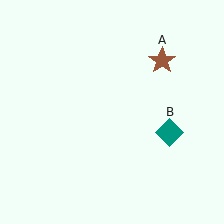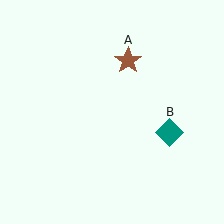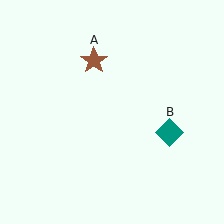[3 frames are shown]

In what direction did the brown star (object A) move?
The brown star (object A) moved left.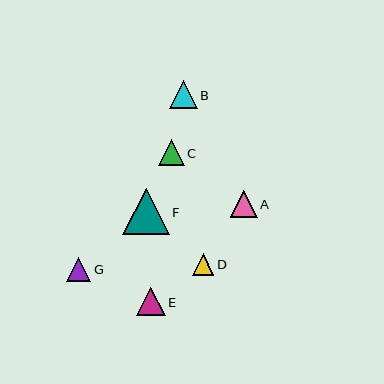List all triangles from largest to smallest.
From largest to smallest: F, E, B, A, C, G, D.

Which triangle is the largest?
Triangle F is the largest with a size of approximately 46 pixels.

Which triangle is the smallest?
Triangle D is the smallest with a size of approximately 21 pixels.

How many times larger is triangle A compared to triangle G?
Triangle A is approximately 1.1 times the size of triangle G.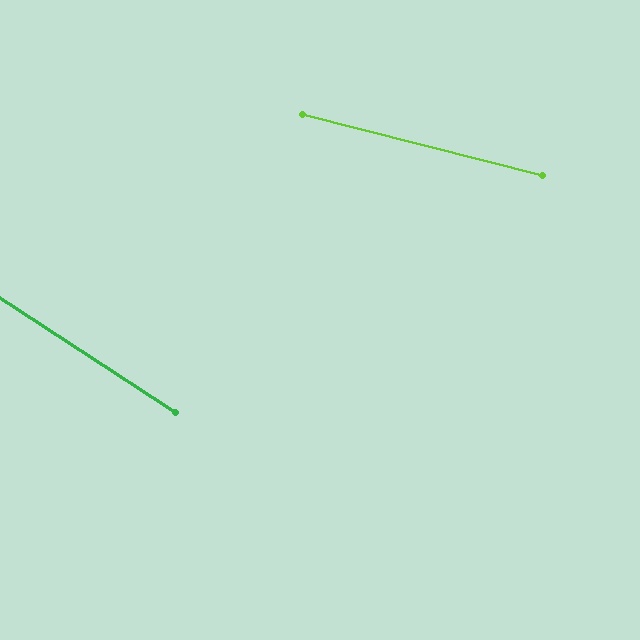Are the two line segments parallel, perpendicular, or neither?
Neither parallel nor perpendicular — they differ by about 19°.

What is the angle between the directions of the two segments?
Approximately 19 degrees.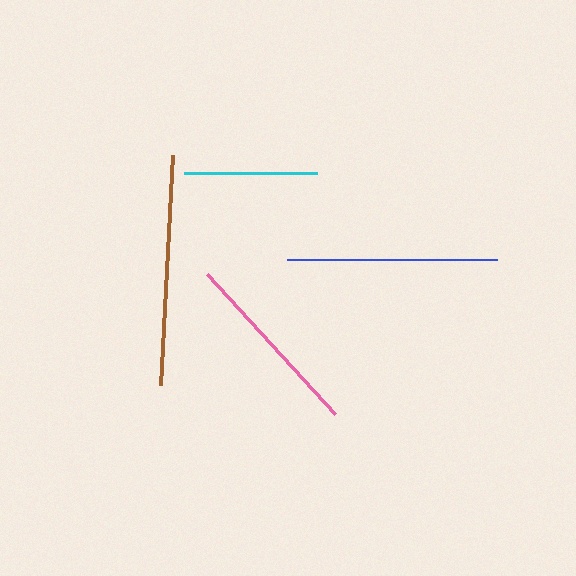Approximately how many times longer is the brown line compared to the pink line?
The brown line is approximately 1.2 times the length of the pink line.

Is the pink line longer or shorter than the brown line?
The brown line is longer than the pink line.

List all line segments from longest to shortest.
From longest to shortest: brown, blue, pink, cyan.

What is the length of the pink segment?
The pink segment is approximately 189 pixels long.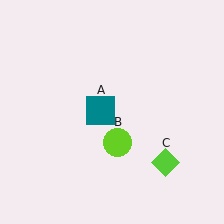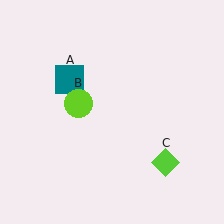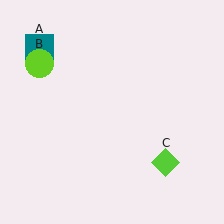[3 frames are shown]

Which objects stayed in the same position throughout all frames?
Lime diamond (object C) remained stationary.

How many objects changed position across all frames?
2 objects changed position: teal square (object A), lime circle (object B).